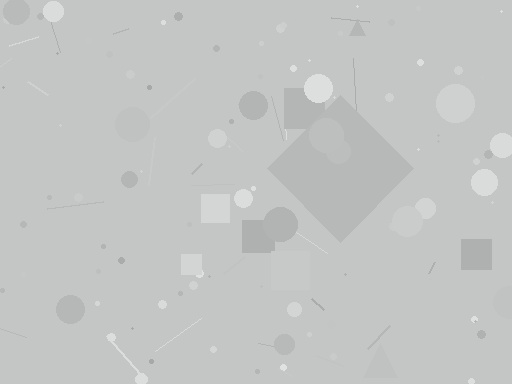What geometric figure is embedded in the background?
A diamond is embedded in the background.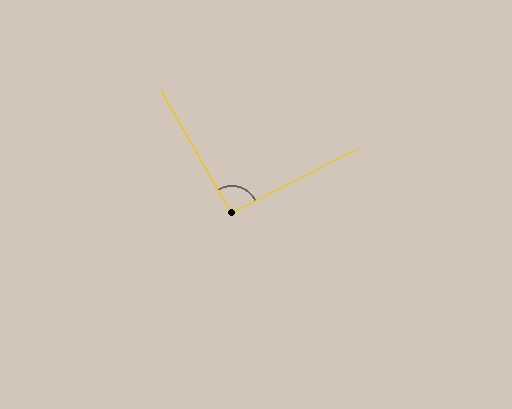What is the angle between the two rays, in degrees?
Approximately 93 degrees.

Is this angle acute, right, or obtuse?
It is approximately a right angle.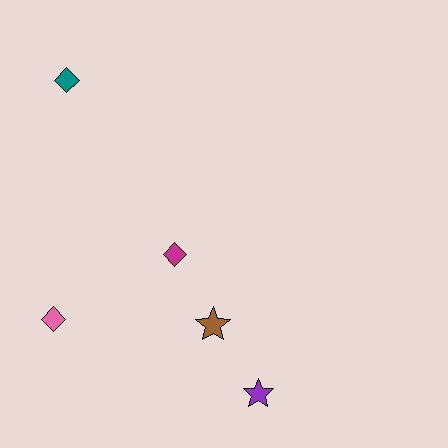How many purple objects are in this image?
There is 1 purple object.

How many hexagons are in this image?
There are no hexagons.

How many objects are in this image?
There are 5 objects.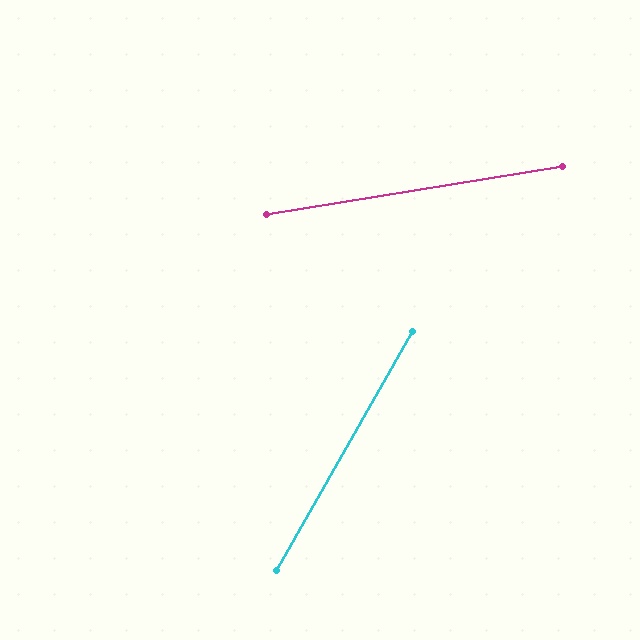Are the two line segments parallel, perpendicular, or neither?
Neither parallel nor perpendicular — they differ by about 51°.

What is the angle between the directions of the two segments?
Approximately 51 degrees.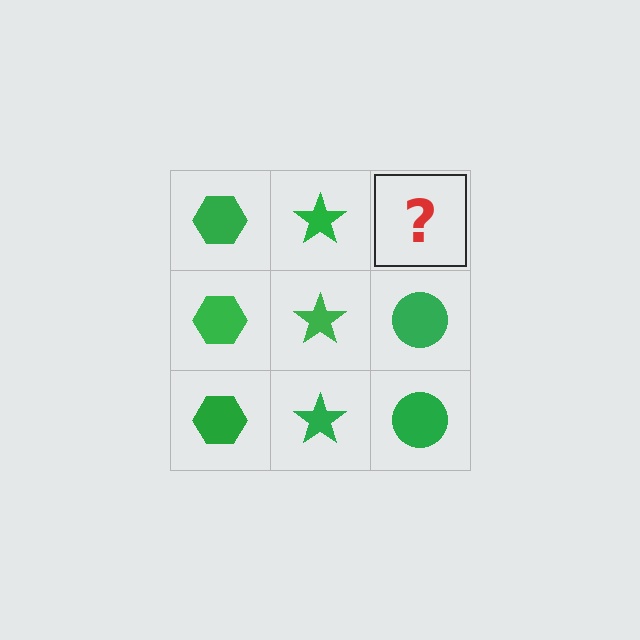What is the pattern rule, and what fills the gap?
The rule is that each column has a consistent shape. The gap should be filled with a green circle.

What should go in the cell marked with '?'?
The missing cell should contain a green circle.